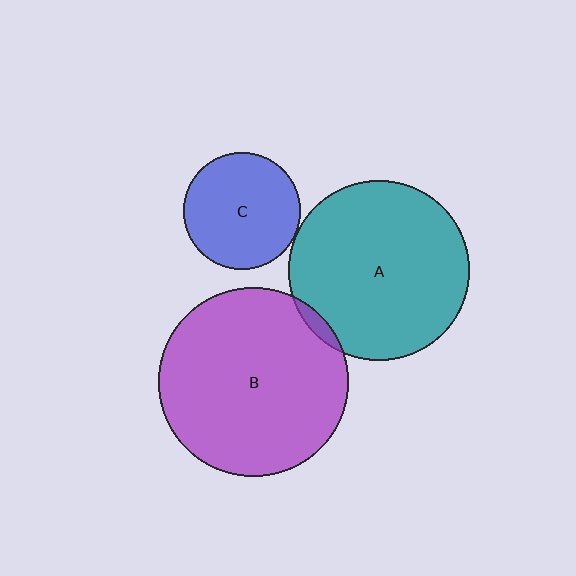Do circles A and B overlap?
Yes.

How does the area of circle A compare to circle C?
Approximately 2.4 times.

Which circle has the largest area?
Circle B (purple).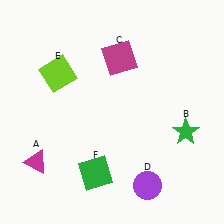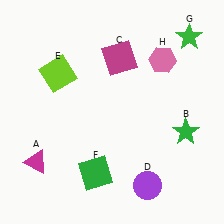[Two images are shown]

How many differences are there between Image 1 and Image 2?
There are 2 differences between the two images.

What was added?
A green star (G), a pink hexagon (H) were added in Image 2.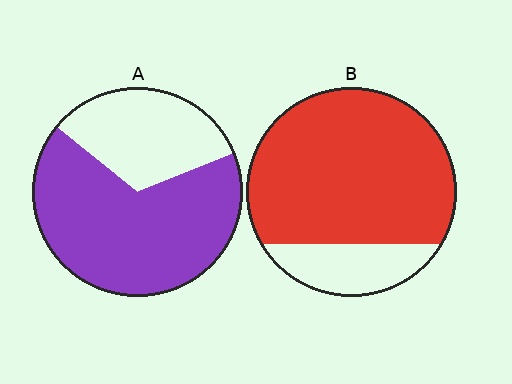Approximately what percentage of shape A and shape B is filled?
A is approximately 65% and B is approximately 80%.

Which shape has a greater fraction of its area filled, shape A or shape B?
Shape B.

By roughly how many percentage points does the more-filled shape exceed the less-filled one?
By roughly 15 percentage points (B over A).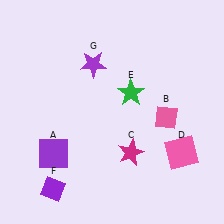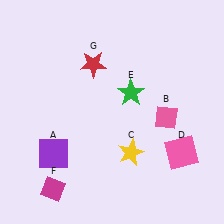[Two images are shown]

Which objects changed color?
C changed from magenta to yellow. F changed from purple to magenta. G changed from purple to red.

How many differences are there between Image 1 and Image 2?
There are 3 differences between the two images.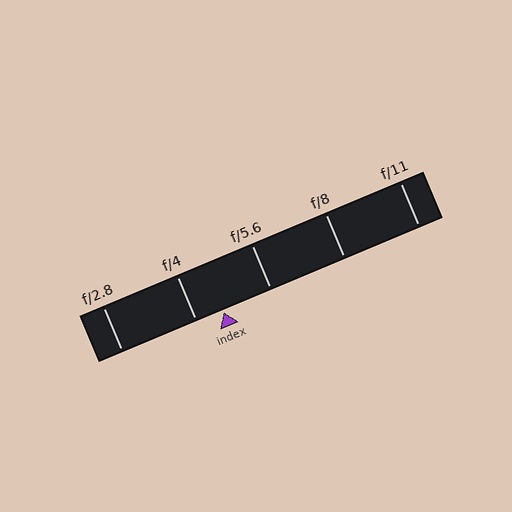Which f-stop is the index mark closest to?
The index mark is closest to f/4.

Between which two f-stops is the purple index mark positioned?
The index mark is between f/4 and f/5.6.